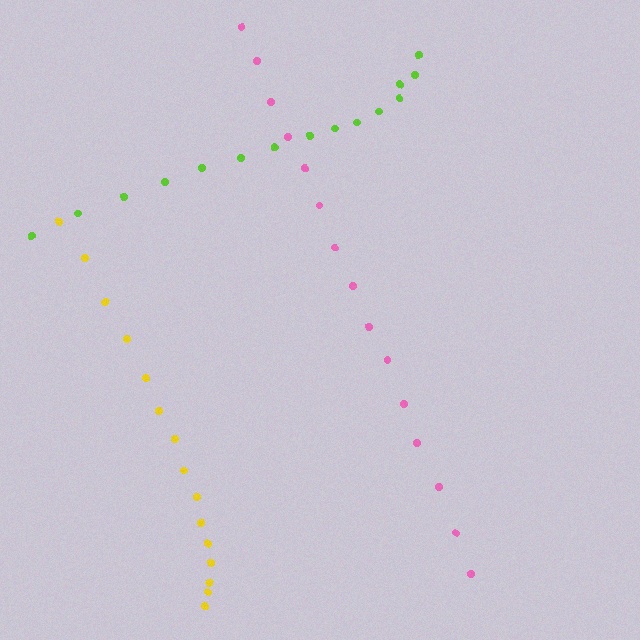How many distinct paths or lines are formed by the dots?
There are 3 distinct paths.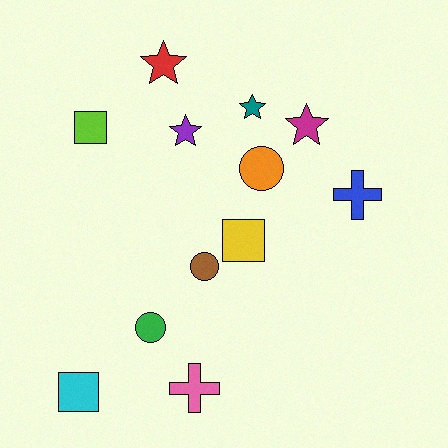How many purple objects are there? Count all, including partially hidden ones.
There is 1 purple object.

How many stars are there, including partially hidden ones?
There are 4 stars.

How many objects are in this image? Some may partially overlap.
There are 12 objects.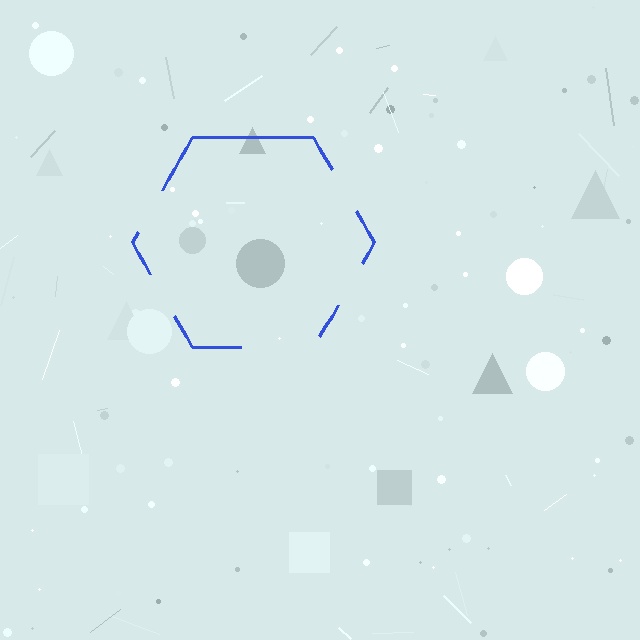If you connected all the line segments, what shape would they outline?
They would outline a hexagon.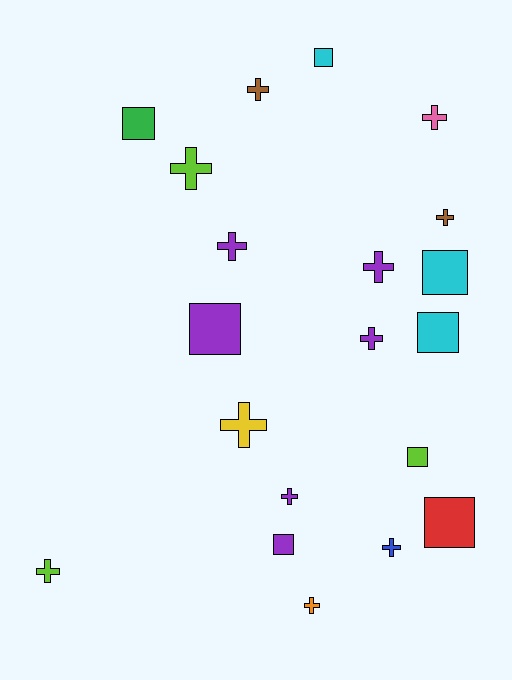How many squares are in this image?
There are 8 squares.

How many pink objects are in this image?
There is 1 pink object.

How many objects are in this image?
There are 20 objects.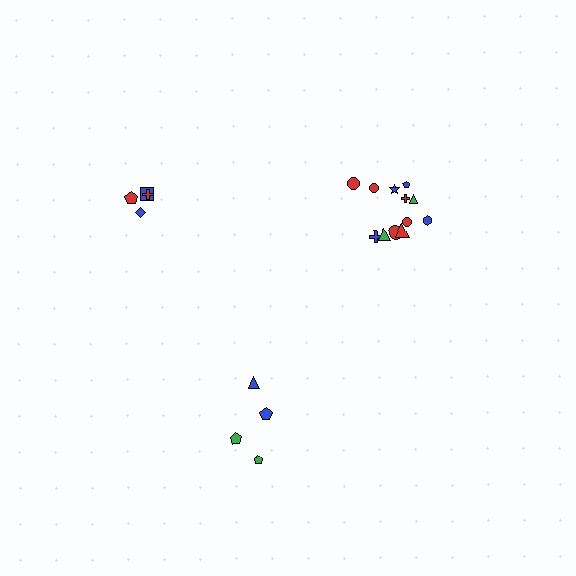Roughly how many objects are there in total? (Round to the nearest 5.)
Roughly 20 objects in total.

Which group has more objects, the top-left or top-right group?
The top-right group.